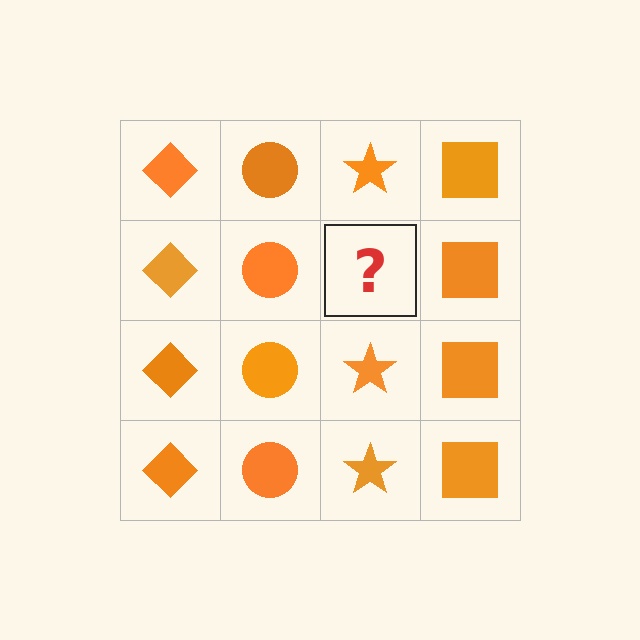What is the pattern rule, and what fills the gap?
The rule is that each column has a consistent shape. The gap should be filled with an orange star.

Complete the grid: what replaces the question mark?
The question mark should be replaced with an orange star.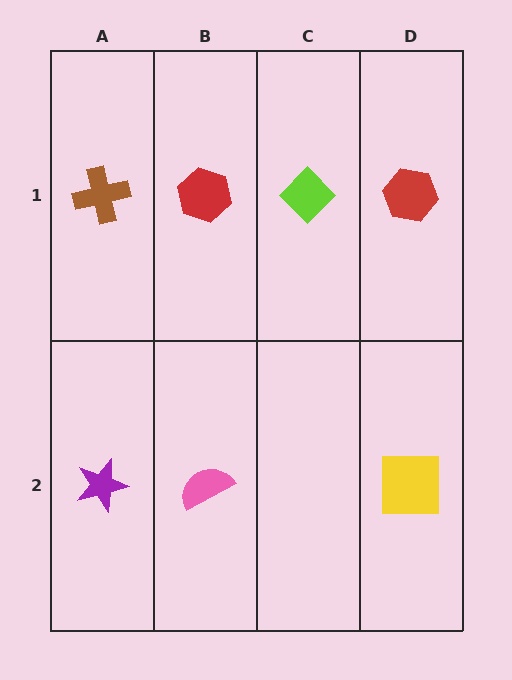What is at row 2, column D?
A yellow square.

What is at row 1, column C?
A lime diamond.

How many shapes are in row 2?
3 shapes.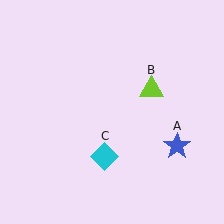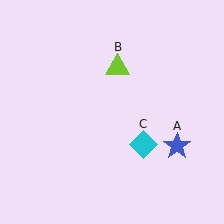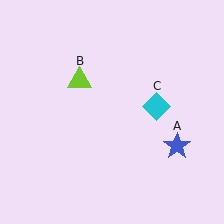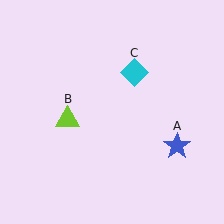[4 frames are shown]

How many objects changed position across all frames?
2 objects changed position: lime triangle (object B), cyan diamond (object C).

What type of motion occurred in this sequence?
The lime triangle (object B), cyan diamond (object C) rotated counterclockwise around the center of the scene.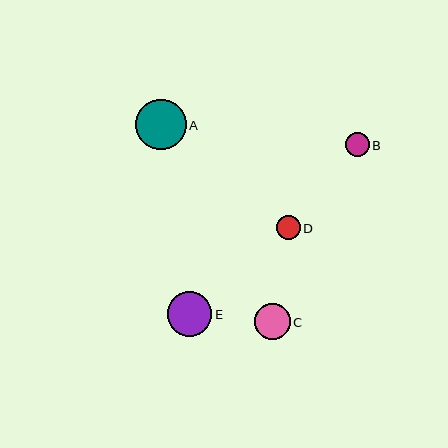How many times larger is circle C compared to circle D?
Circle C is approximately 1.5 times the size of circle D.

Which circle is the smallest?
Circle D is the smallest with a size of approximately 24 pixels.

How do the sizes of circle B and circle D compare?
Circle B and circle D are approximately the same size.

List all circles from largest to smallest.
From largest to smallest: A, E, C, B, D.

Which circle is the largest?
Circle A is the largest with a size of approximately 51 pixels.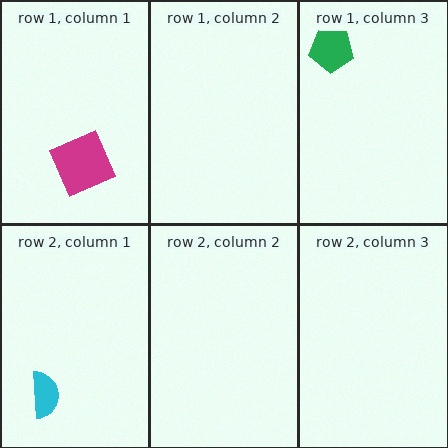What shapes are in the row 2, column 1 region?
The cyan semicircle.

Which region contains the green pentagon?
The row 1, column 3 region.